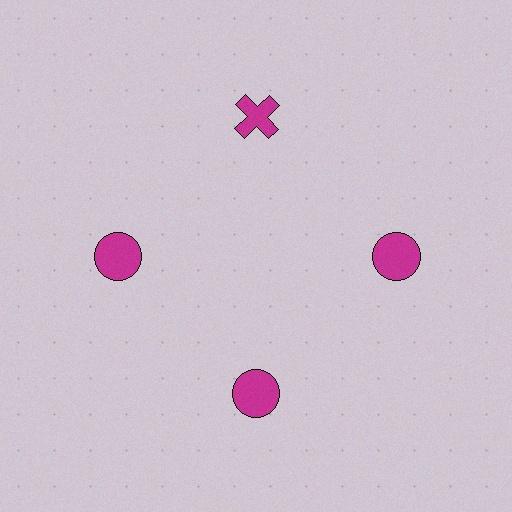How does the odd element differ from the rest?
It has a different shape: cross instead of circle.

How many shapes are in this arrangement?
There are 4 shapes arranged in a ring pattern.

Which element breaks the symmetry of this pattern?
The magenta cross at roughly the 12 o'clock position breaks the symmetry. All other shapes are magenta circles.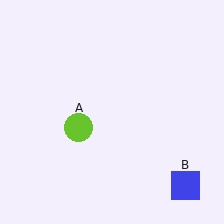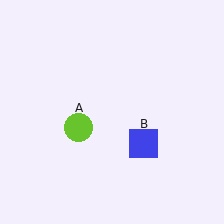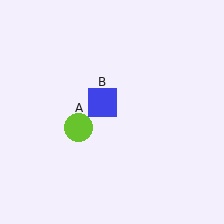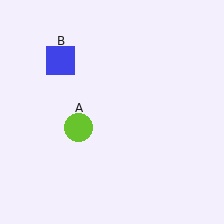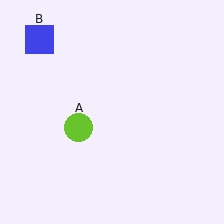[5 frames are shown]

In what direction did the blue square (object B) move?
The blue square (object B) moved up and to the left.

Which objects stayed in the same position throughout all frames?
Lime circle (object A) remained stationary.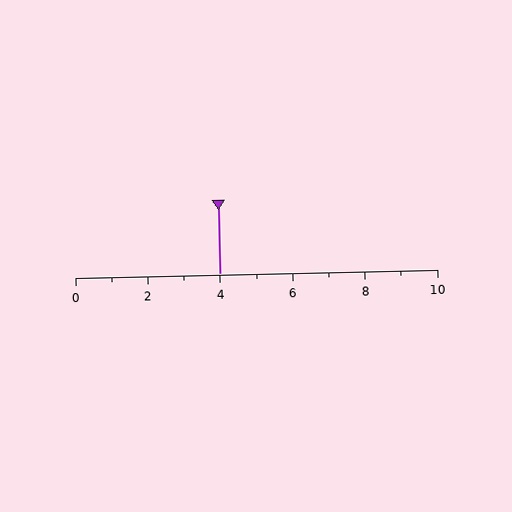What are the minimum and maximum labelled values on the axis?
The axis runs from 0 to 10.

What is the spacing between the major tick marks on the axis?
The major ticks are spaced 2 apart.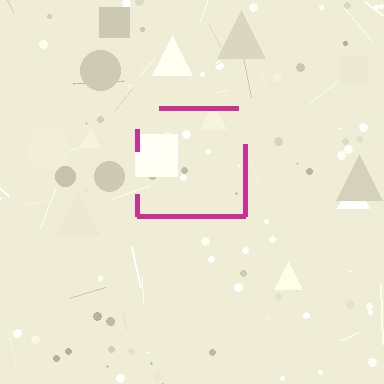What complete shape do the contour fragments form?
The contour fragments form a square.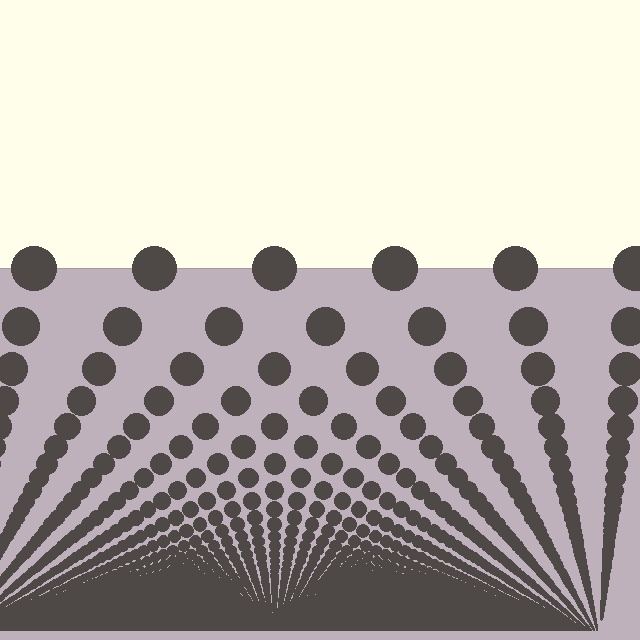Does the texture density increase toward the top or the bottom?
Density increases toward the bottom.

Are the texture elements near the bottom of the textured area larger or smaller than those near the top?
Smaller. The gradient is inverted — elements near the bottom are smaller and denser.